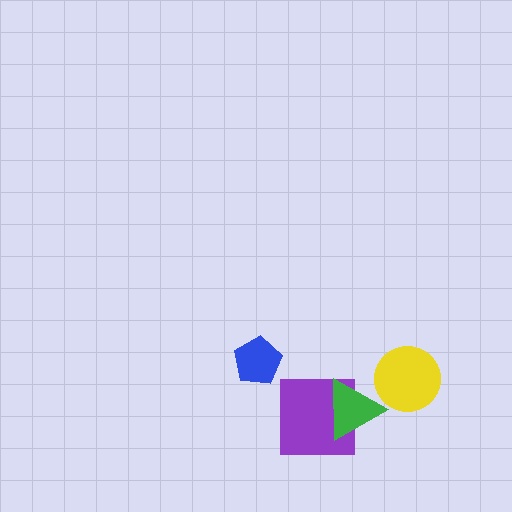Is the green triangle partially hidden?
No, no other shape covers it.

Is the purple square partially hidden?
Yes, it is partially covered by another shape.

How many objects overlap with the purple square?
1 object overlaps with the purple square.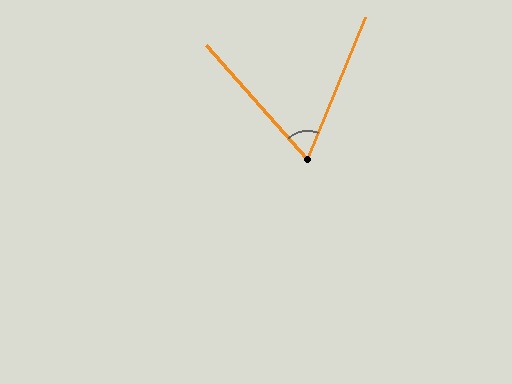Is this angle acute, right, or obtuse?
It is acute.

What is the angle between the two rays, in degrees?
Approximately 64 degrees.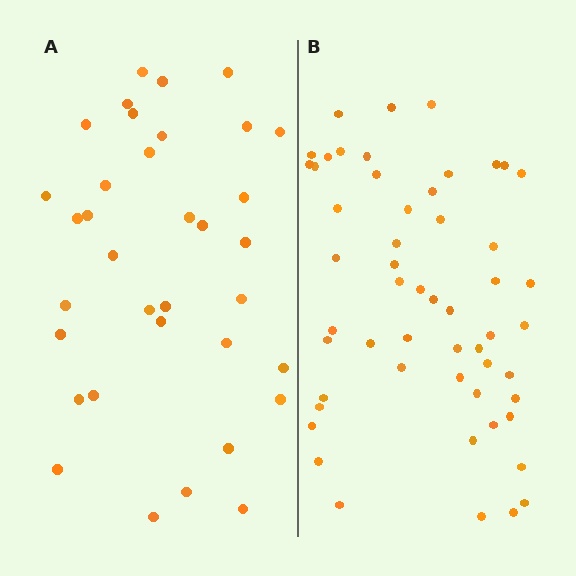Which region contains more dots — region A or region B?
Region B (the right region) has more dots.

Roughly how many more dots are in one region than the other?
Region B has approximately 20 more dots than region A.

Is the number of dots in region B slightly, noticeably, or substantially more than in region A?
Region B has substantially more. The ratio is roughly 1.5 to 1.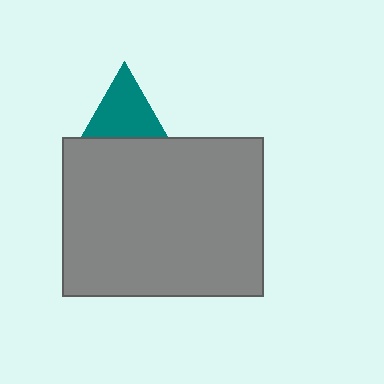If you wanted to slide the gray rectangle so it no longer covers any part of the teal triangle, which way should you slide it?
Slide it down — that is the most direct way to separate the two shapes.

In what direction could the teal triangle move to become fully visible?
The teal triangle could move up. That would shift it out from behind the gray rectangle entirely.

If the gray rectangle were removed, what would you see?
You would see the complete teal triangle.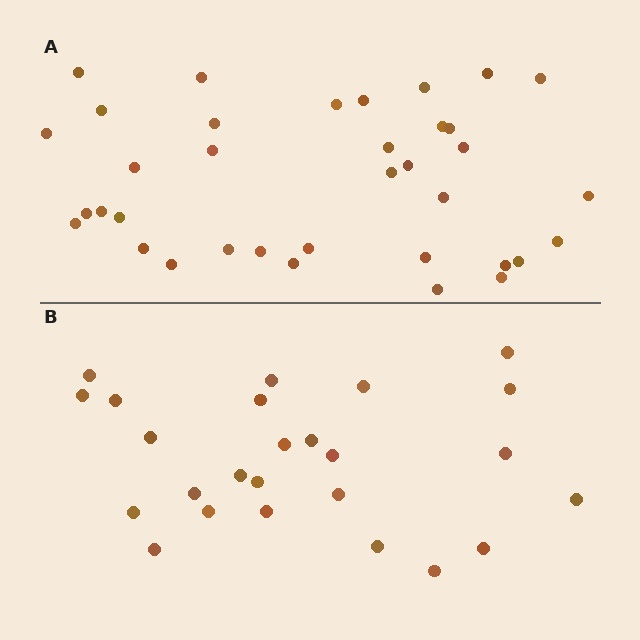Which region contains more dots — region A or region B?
Region A (the top region) has more dots.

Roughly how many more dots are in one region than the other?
Region A has roughly 12 or so more dots than region B.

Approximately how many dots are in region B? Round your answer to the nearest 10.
About 20 dots. (The exact count is 25, which rounds to 20.)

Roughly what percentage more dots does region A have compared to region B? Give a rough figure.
About 45% more.